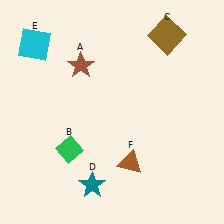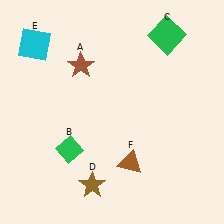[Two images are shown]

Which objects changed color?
C changed from brown to green. D changed from teal to brown.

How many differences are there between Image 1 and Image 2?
There are 2 differences between the two images.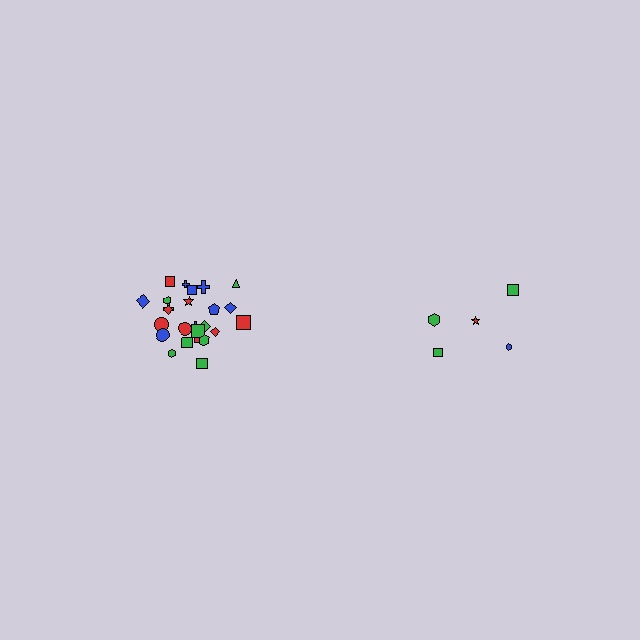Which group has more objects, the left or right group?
The left group.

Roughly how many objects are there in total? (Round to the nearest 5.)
Roughly 30 objects in total.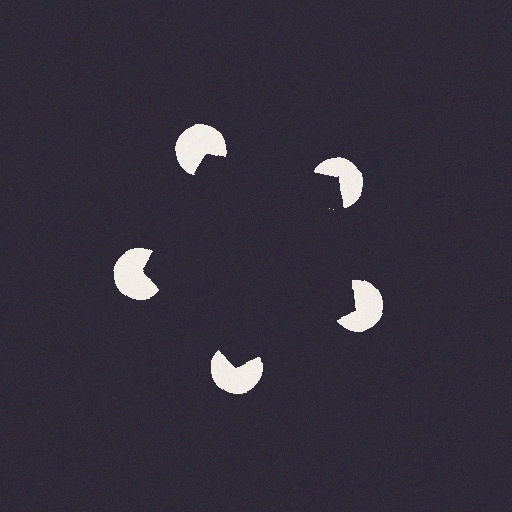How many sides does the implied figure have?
5 sides.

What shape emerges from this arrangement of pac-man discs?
An illusory pentagon — its edges are inferred from the aligned wedge cuts in the pac-man discs, not physically drawn.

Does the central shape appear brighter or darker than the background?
It typically appears slightly darker than the background, even though no actual brightness change is drawn.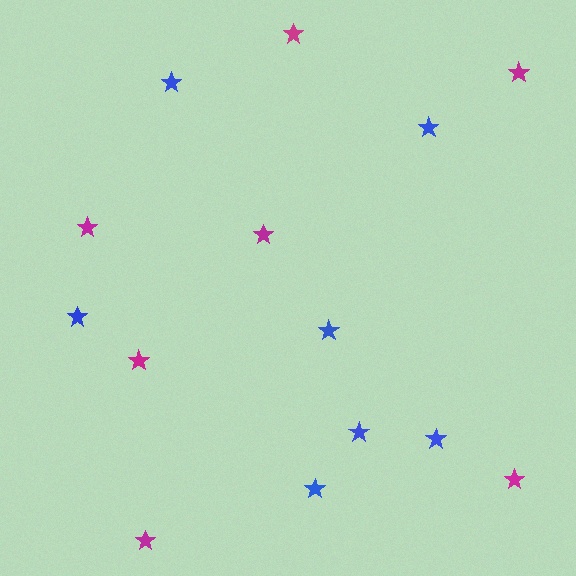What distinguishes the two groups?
There are 2 groups: one group of blue stars (7) and one group of magenta stars (7).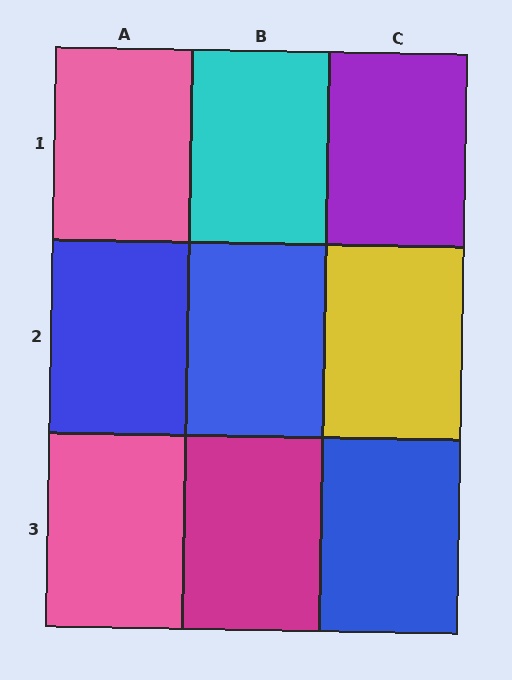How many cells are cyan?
1 cell is cyan.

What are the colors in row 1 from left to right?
Pink, cyan, purple.